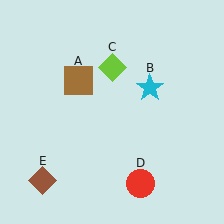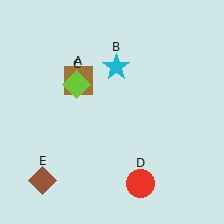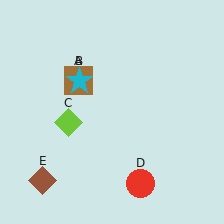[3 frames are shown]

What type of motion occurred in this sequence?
The cyan star (object B), lime diamond (object C) rotated counterclockwise around the center of the scene.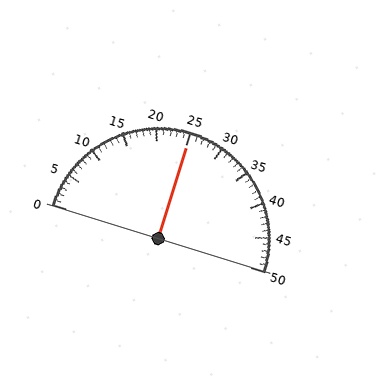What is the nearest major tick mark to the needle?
The nearest major tick mark is 25.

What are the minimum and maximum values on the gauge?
The gauge ranges from 0 to 50.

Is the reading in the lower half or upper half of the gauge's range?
The reading is in the upper half of the range (0 to 50).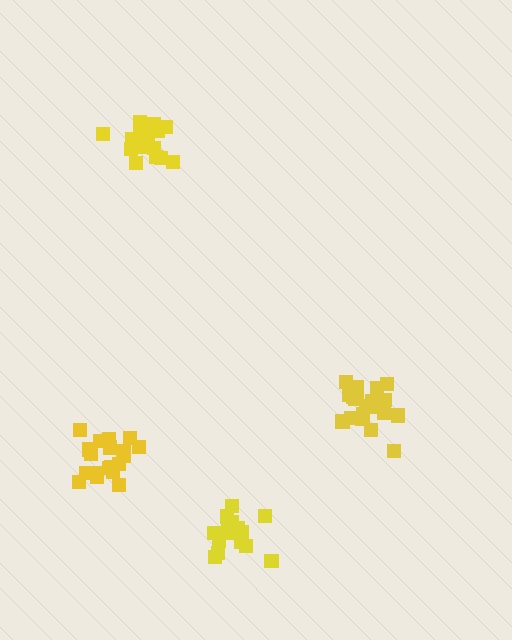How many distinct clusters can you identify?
There are 4 distinct clusters.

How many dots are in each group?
Group 1: 16 dots, Group 2: 19 dots, Group 3: 21 dots, Group 4: 19 dots (75 total).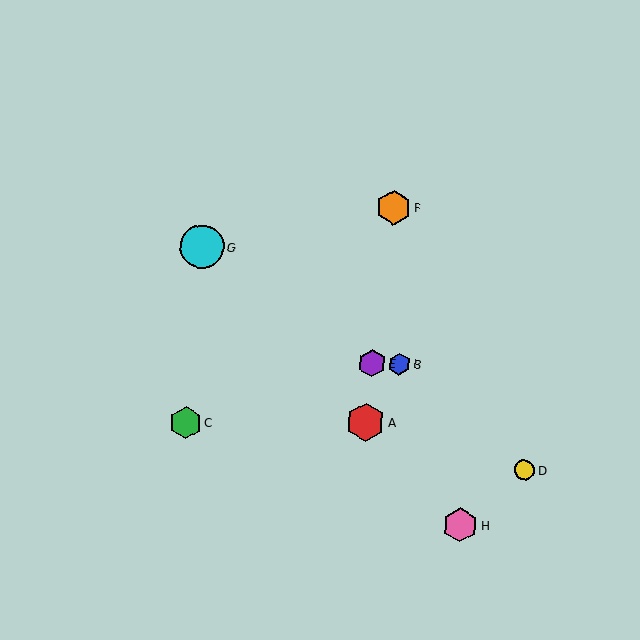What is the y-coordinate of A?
Object A is at y≈422.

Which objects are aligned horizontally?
Objects B, E are aligned horizontally.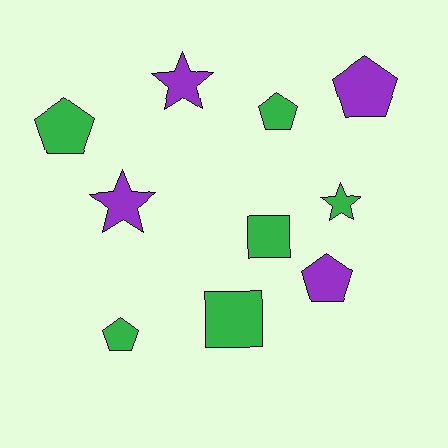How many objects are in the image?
There are 10 objects.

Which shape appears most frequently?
Pentagon, with 5 objects.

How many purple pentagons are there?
There are 2 purple pentagons.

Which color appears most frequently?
Green, with 6 objects.